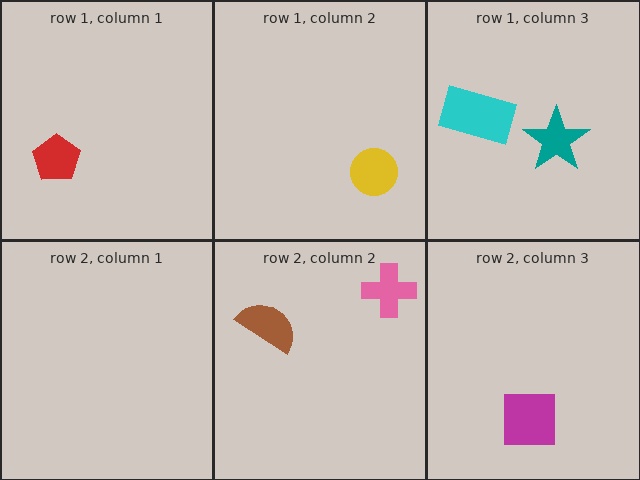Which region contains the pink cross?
The row 2, column 2 region.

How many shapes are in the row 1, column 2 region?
1.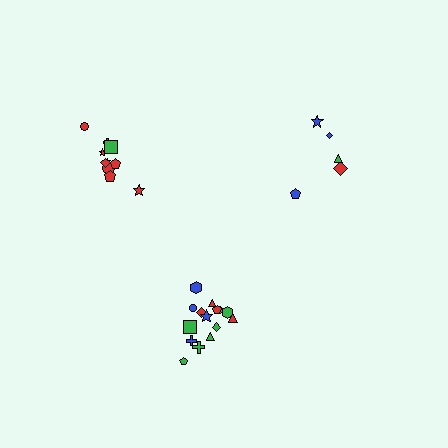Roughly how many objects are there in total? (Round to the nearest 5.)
Roughly 30 objects in total.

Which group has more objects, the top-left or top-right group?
The top-left group.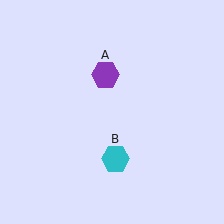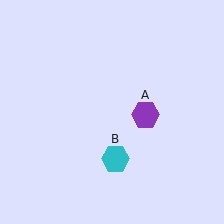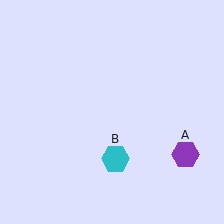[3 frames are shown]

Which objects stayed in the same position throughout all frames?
Cyan hexagon (object B) remained stationary.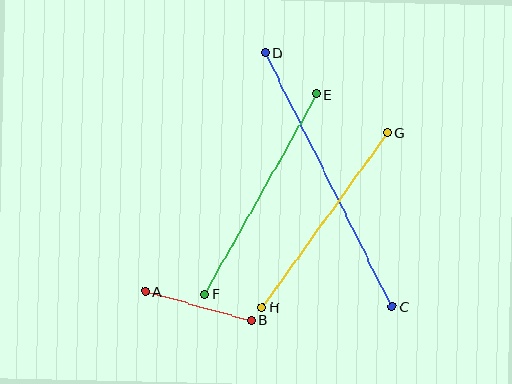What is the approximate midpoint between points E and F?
The midpoint is at approximately (260, 194) pixels.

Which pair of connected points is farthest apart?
Points C and D are farthest apart.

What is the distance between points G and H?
The distance is approximately 215 pixels.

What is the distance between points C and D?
The distance is approximately 284 pixels.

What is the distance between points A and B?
The distance is approximately 110 pixels.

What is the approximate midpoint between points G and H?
The midpoint is at approximately (325, 220) pixels.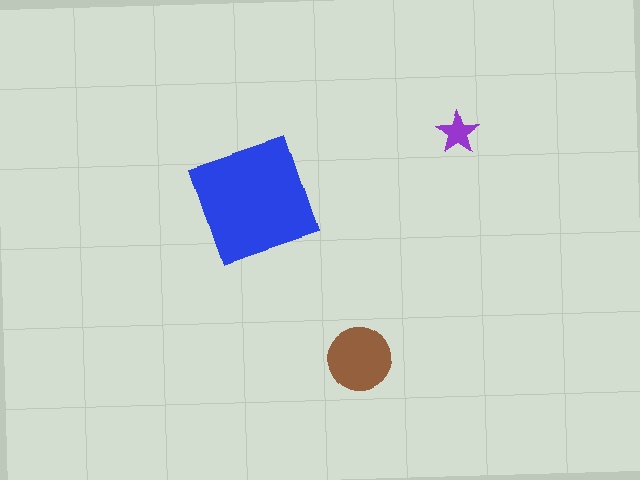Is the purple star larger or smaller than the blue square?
Smaller.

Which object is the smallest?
The purple star.